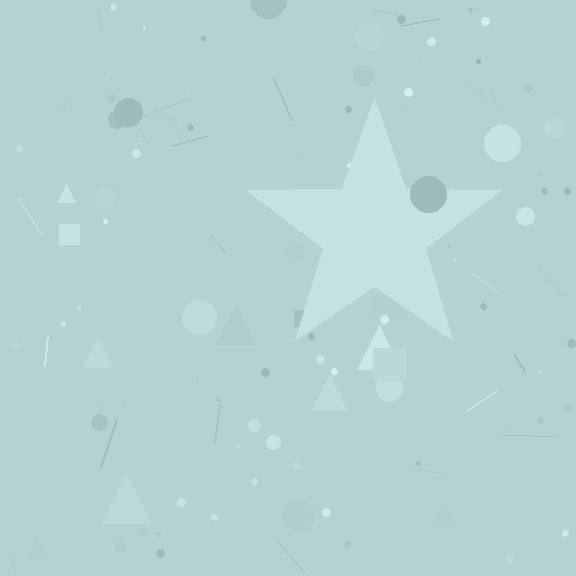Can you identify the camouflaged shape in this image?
The camouflaged shape is a star.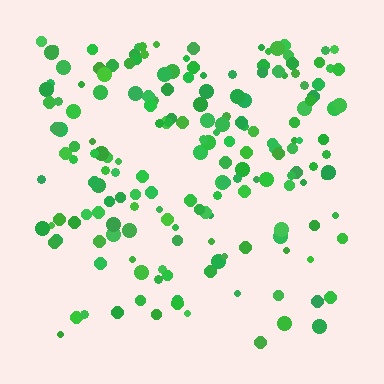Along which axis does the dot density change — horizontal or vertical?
Vertical.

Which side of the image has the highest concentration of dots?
The top.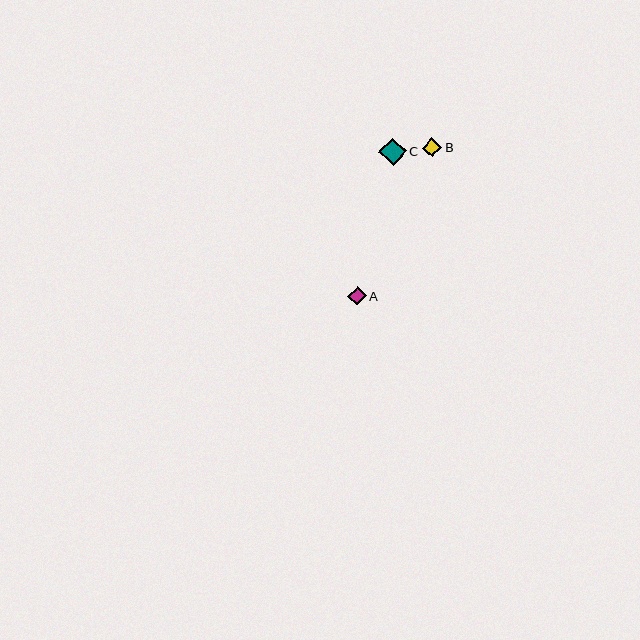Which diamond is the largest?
Diamond C is the largest with a size of approximately 28 pixels.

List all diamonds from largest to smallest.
From largest to smallest: C, B, A.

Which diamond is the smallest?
Diamond A is the smallest with a size of approximately 19 pixels.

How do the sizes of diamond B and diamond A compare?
Diamond B and diamond A are approximately the same size.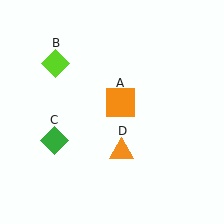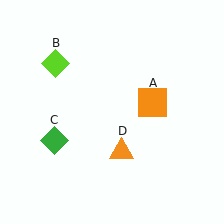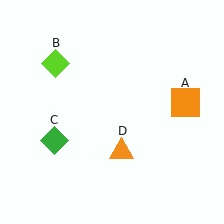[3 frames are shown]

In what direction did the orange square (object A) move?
The orange square (object A) moved right.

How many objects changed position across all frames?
1 object changed position: orange square (object A).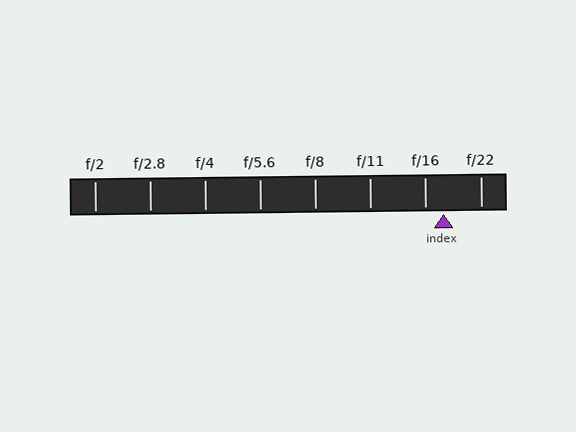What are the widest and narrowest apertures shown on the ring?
The widest aperture shown is f/2 and the narrowest is f/22.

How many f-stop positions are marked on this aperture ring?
There are 8 f-stop positions marked.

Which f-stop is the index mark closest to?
The index mark is closest to f/16.